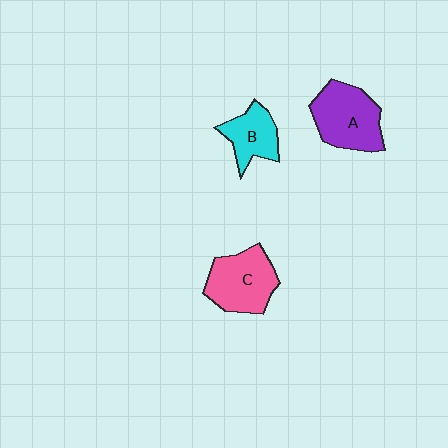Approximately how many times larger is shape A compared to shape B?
Approximately 1.5 times.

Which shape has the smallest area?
Shape B (cyan).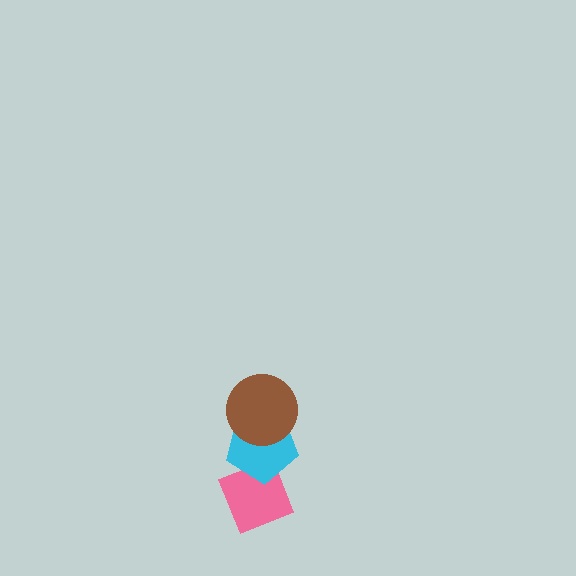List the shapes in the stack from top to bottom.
From top to bottom: the brown circle, the cyan pentagon, the pink diamond.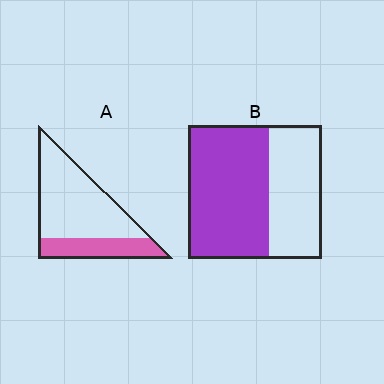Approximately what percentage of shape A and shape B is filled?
A is approximately 30% and B is approximately 60%.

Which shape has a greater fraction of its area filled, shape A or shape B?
Shape B.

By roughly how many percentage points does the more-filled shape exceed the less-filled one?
By roughly 30 percentage points (B over A).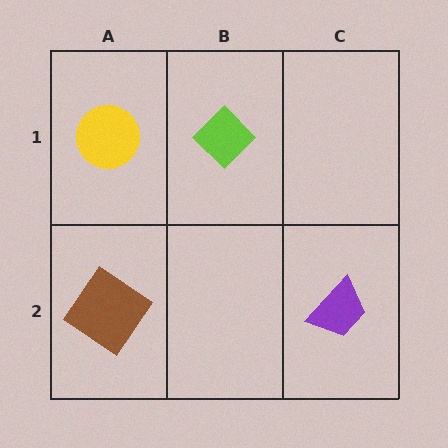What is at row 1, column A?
A yellow circle.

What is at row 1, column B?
A lime diamond.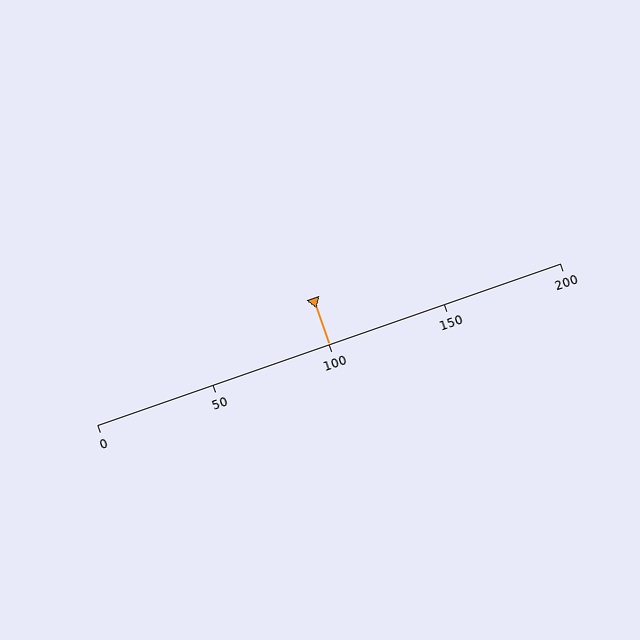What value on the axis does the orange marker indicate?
The marker indicates approximately 100.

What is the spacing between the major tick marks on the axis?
The major ticks are spaced 50 apart.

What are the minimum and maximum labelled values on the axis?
The axis runs from 0 to 200.